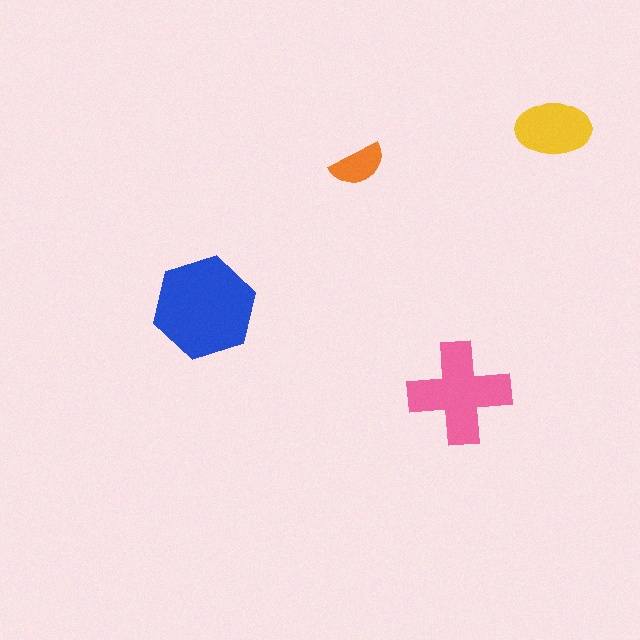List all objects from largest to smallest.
The blue hexagon, the pink cross, the yellow ellipse, the orange semicircle.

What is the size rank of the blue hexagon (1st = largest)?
1st.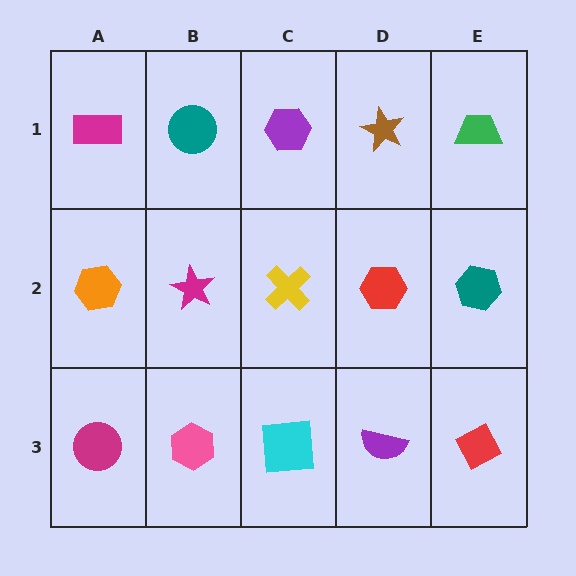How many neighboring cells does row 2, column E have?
3.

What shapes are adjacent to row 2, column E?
A green trapezoid (row 1, column E), a red diamond (row 3, column E), a red hexagon (row 2, column D).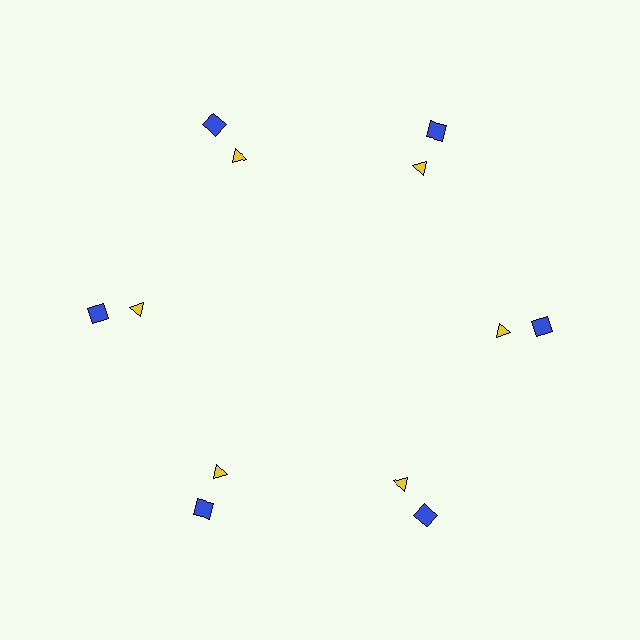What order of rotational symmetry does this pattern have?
This pattern has 6-fold rotational symmetry.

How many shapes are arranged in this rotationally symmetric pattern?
There are 12 shapes, arranged in 6 groups of 2.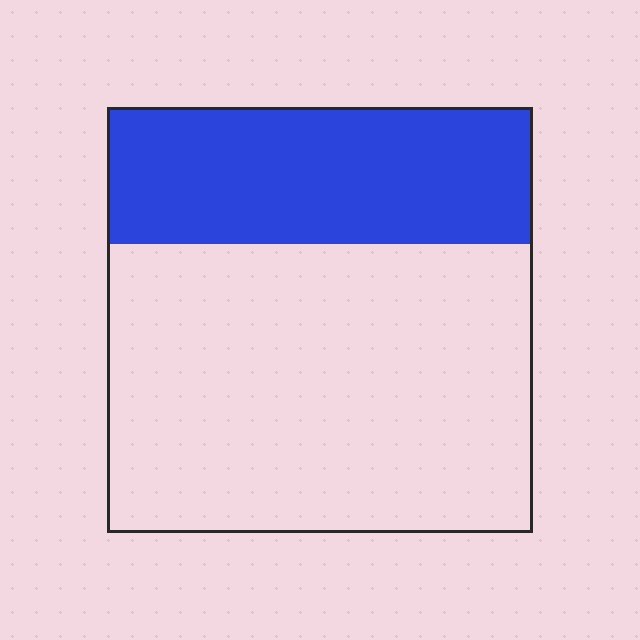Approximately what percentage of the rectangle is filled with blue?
Approximately 30%.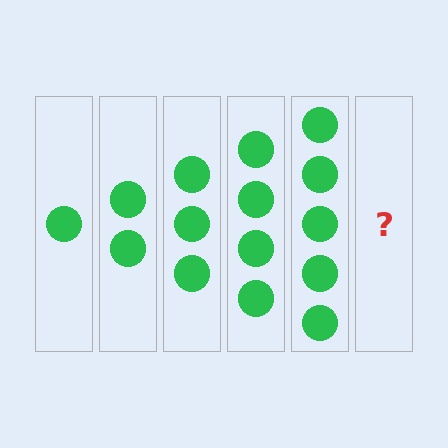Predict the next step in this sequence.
The next step is 6 circles.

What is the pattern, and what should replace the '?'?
The pattern is that each step adds one more circle. The '?' should be 6 circles.